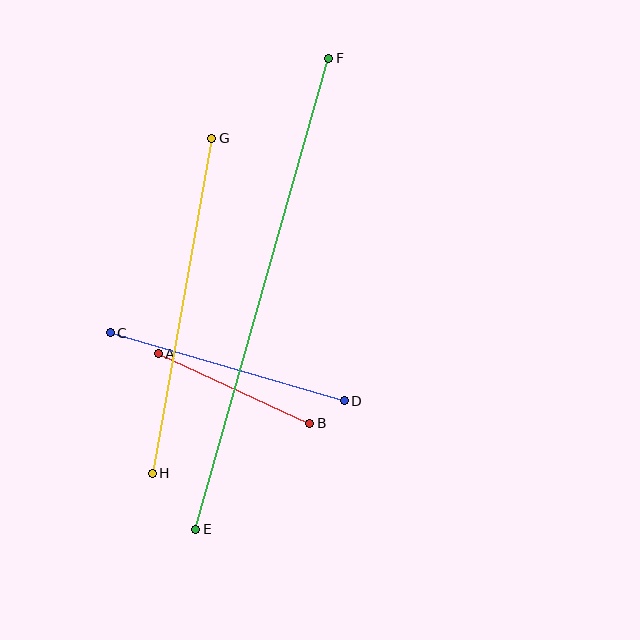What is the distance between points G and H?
The distance is approximately 340 pixels.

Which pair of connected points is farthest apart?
Points E and F are farthest apart.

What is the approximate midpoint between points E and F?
The midpoint is at approximately (262, 294) pixels.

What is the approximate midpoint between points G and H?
The midpoint is at approximately (182, 306) pixels.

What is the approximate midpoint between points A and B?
The midpoint is at approximately (234, 389) pixels.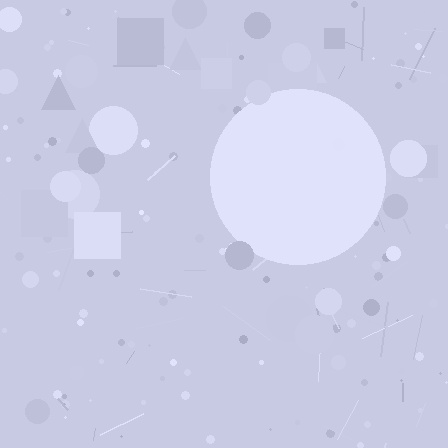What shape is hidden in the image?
A circle is hidden in the image.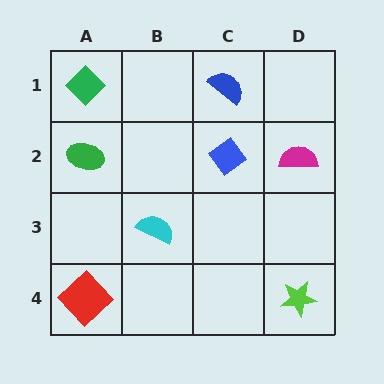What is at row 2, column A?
A green ellipse.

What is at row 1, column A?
A green diamond.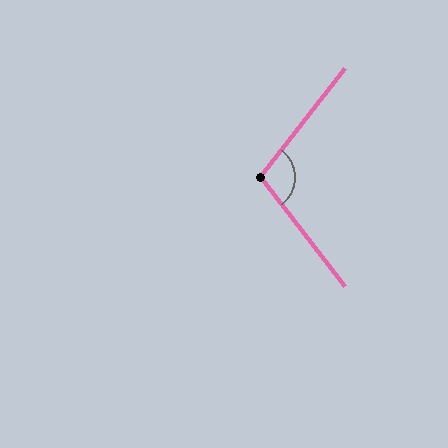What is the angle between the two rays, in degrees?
Approximately 105 degrees.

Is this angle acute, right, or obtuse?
It is obtuse.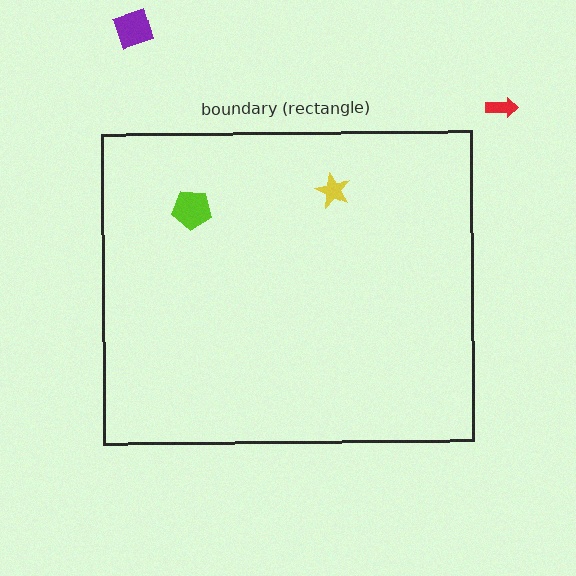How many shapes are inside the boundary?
2 inside, 2 outside.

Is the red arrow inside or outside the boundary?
Outside.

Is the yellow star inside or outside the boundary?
Inside.